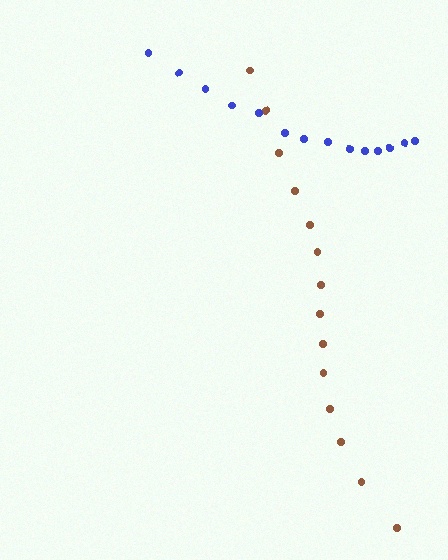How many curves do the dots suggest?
There are 2 distinct paths.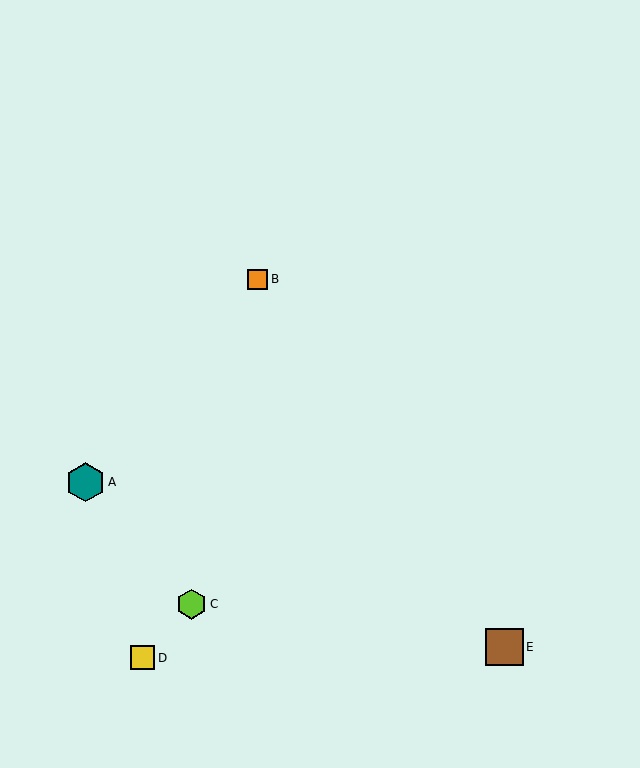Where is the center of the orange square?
The center of the orange square is at (258, 279).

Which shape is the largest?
The teal hexagon (labeled A) is the largest.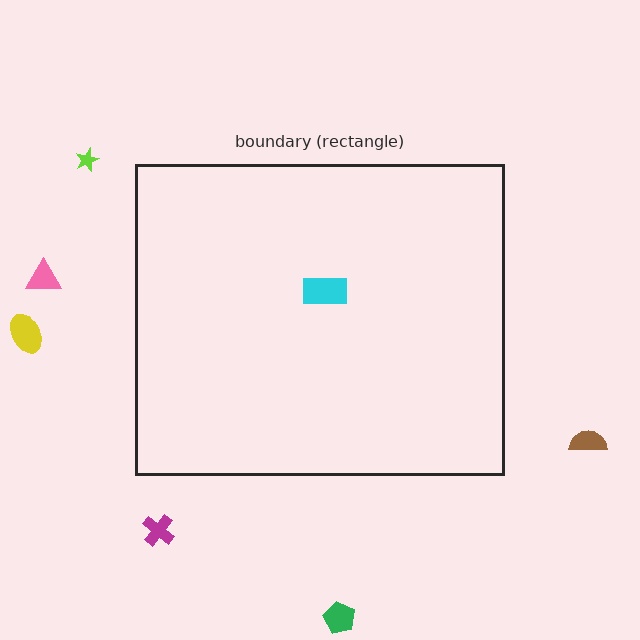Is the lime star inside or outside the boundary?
Outside.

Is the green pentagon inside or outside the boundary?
Outside.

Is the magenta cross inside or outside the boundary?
Outside.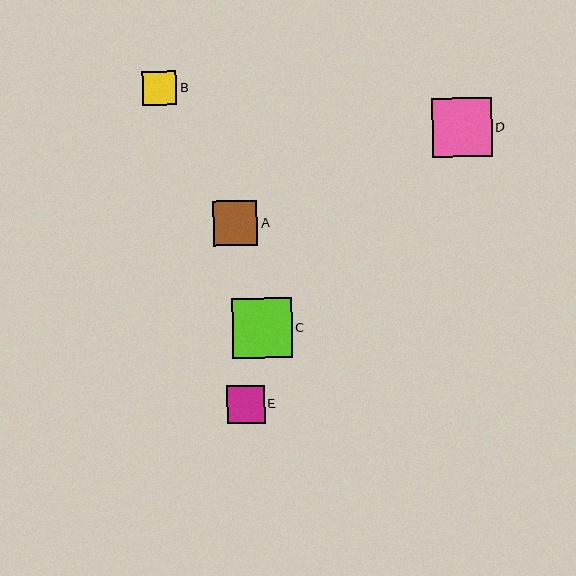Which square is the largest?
Square C is the largest with a size of approximately 59 pixels.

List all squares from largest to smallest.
From largest to smallest: C, D, A, E, B.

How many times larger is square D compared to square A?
Square D is approximately 1.3 times the size of square A.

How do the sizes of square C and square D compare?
Square C and square D are approximately the same size.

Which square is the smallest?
Square B is the smallest with a size of approximately 34 pixels.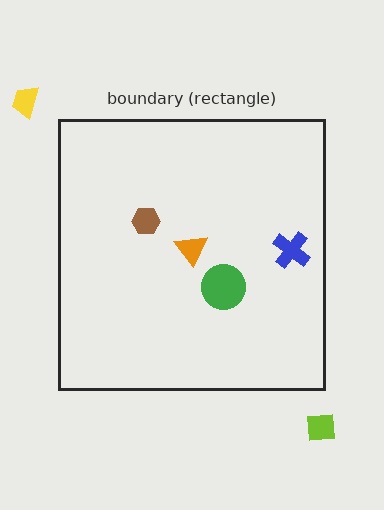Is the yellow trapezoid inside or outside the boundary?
Outside.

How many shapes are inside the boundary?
4 inside, 2 outside.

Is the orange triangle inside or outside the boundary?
Inside.